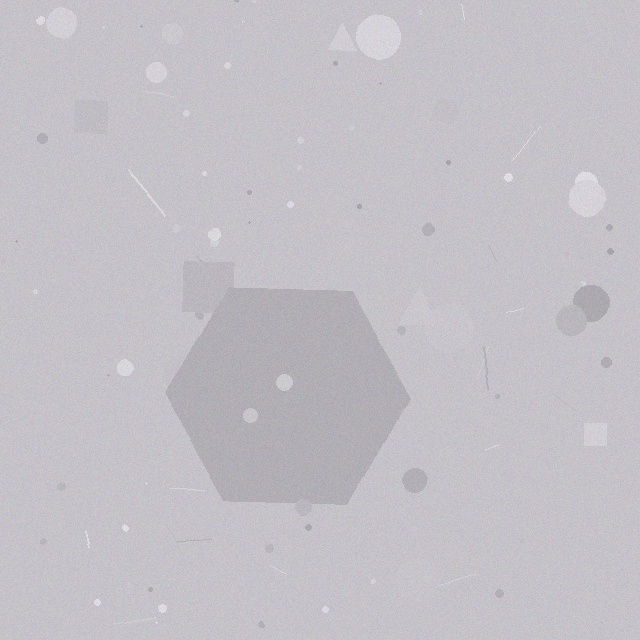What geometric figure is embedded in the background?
A hexagon is embedded in the background.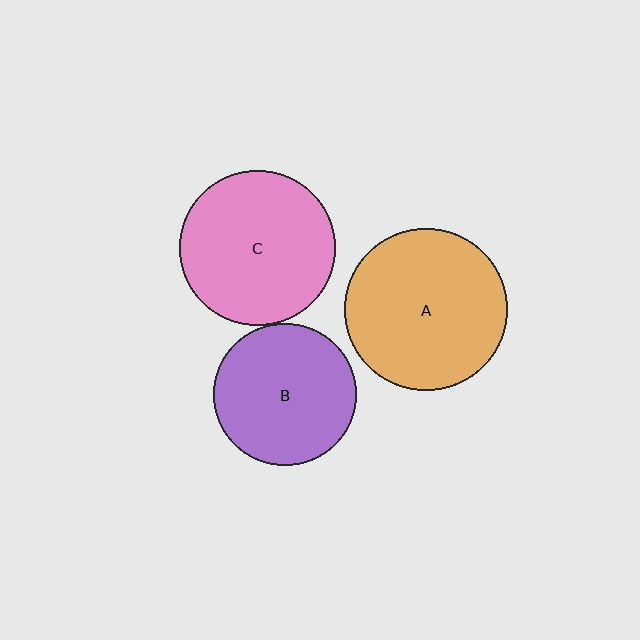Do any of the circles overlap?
No, none of the circles overlap.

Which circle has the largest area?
Circle A (orange).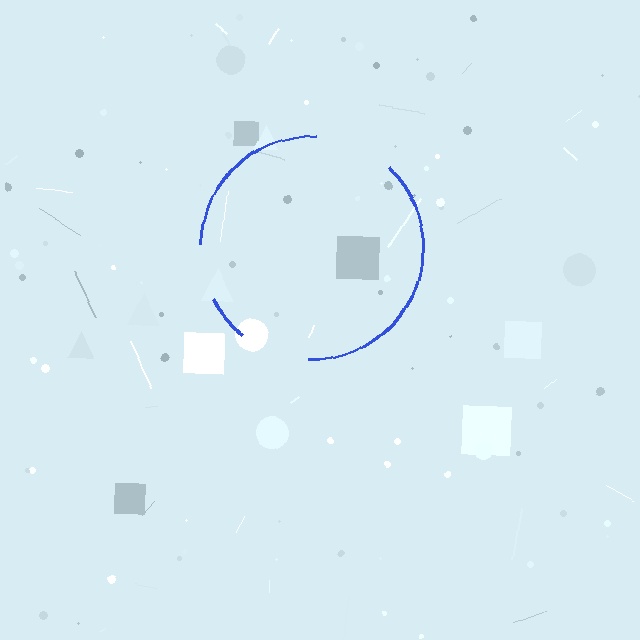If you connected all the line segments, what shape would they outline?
They would outline a circle.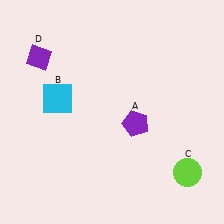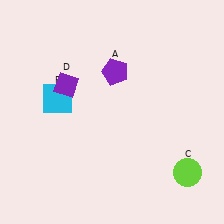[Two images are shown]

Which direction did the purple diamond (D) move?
The purple diamond (D) moved down.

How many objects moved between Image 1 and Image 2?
2 objects moved between the two images.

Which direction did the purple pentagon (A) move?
The purple pentagon (A) moved up.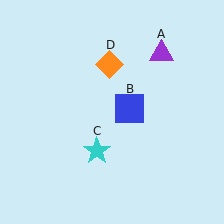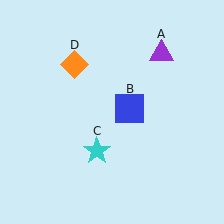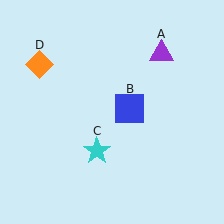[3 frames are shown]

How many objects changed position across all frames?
1 object changed position: orange diamond (object D).